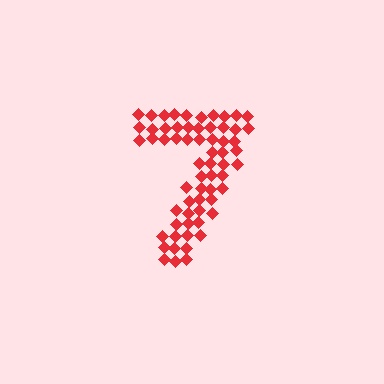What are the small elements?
The small elements are diamonds.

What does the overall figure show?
The overall figure shows the digit 7.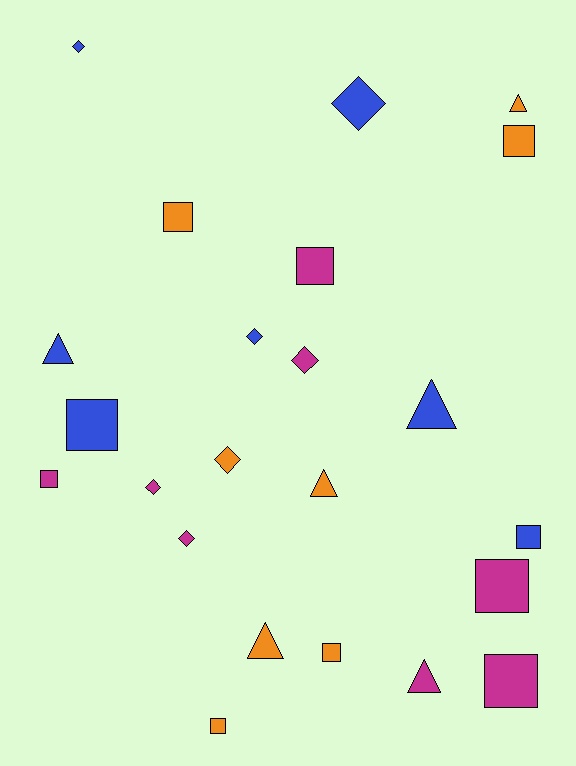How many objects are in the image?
There are 23 objects.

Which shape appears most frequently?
Square, with 10 objects.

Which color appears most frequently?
Orange, with 8 objects.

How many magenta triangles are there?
There is 1 magenta triangle.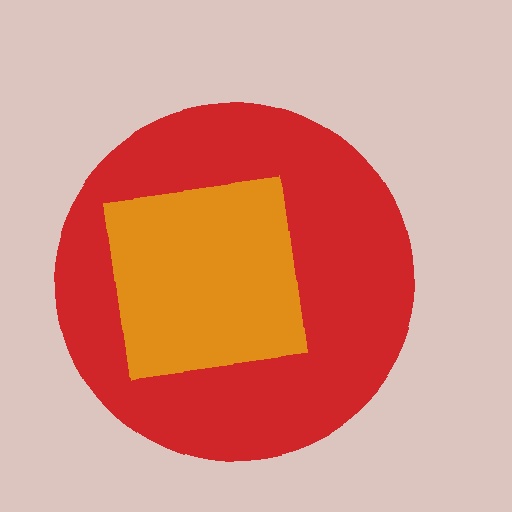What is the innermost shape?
The orange square.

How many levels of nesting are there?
2.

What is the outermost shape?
The red circle.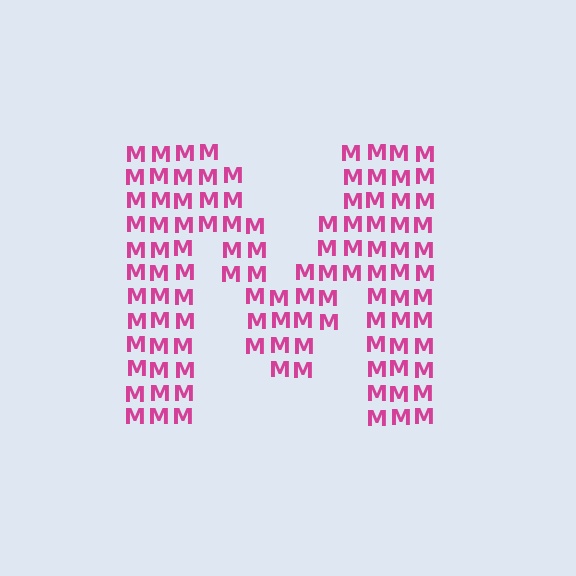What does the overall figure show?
The overall figure shows the letter M.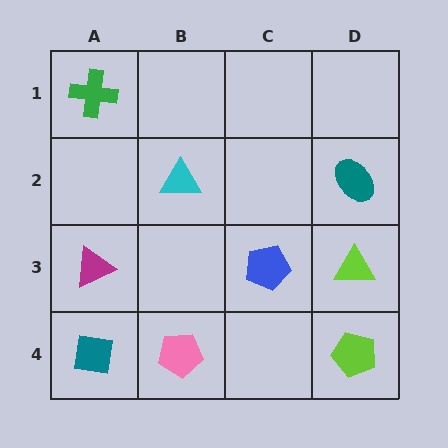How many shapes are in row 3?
3 shapes.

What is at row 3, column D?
A lime triangle.